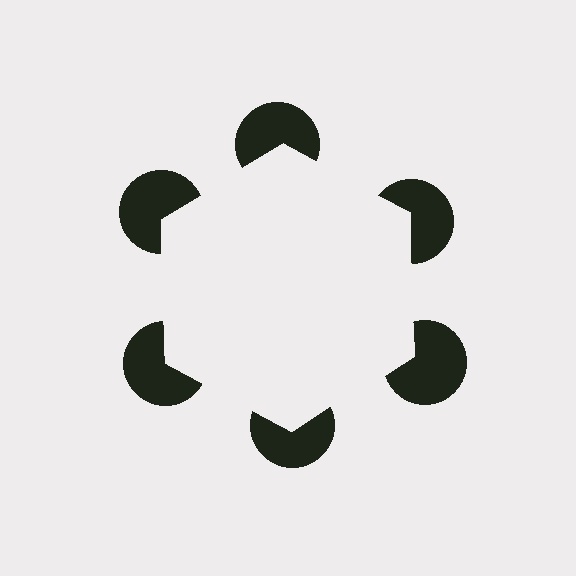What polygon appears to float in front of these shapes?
An illusory hexagon — its edges are inferred from the aligned wedge cuts in the pac-man discs, not physically drawn.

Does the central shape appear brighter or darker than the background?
It typically appears slightly brighter than the background, even though no actual brightness change is drawn.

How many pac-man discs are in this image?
There are 6 — one at each vertex of the illusory hexagon.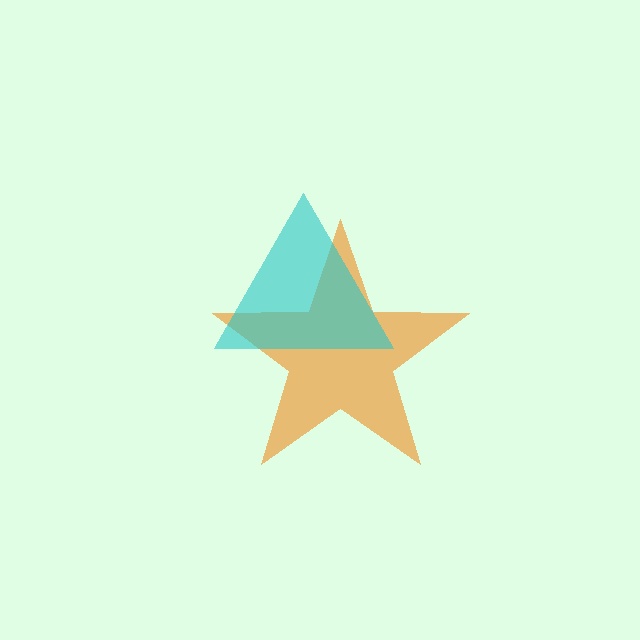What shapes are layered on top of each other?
The layered shapes are: an orange star, a cyan triangle.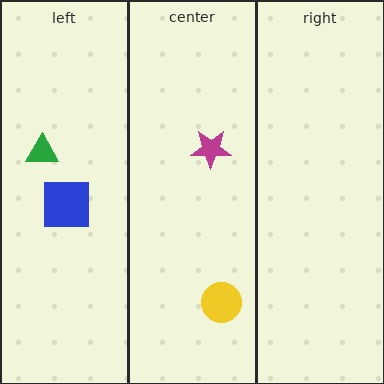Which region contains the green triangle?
The left region.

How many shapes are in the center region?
2.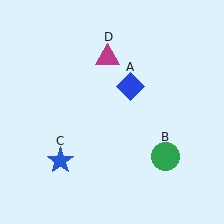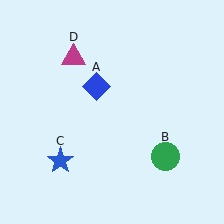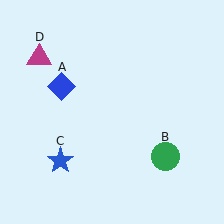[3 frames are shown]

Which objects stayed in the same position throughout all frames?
Green circle (object B) and blue star (object C) remained stationary.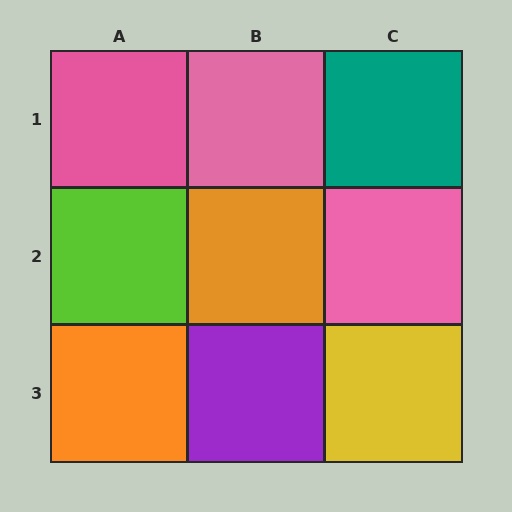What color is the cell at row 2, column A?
Lime.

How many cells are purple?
1 cell is purple.